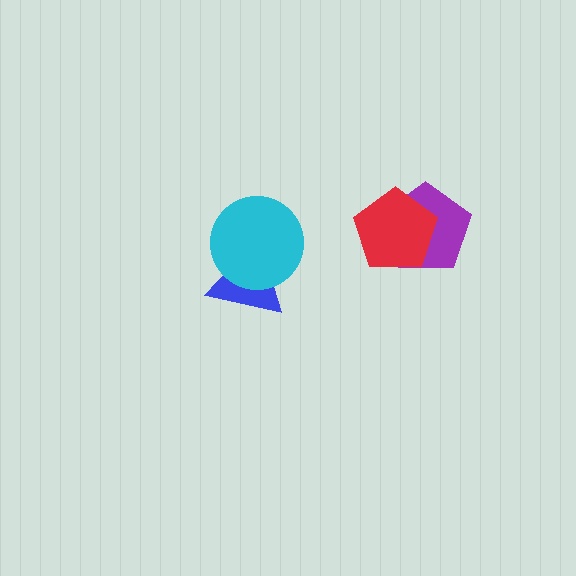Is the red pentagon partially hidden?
No, no other shape covers it.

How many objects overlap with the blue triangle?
1 object overlaps with the blue triangle.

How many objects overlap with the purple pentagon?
1 object overlaps with the purple pentagon.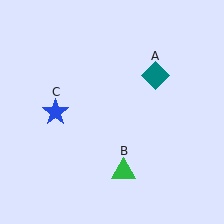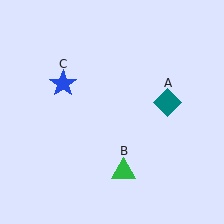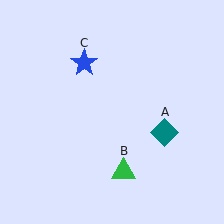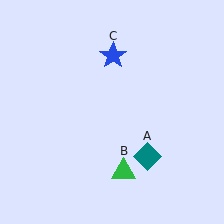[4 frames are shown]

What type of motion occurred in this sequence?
The teal diamond (object A), blue star (object C) rotated clockwise around the center of the scene.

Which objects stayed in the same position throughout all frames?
Green triangle (object B) remained stationary.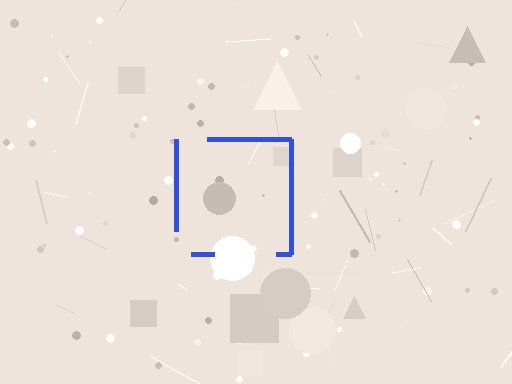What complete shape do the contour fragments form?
The contour fragments form a square.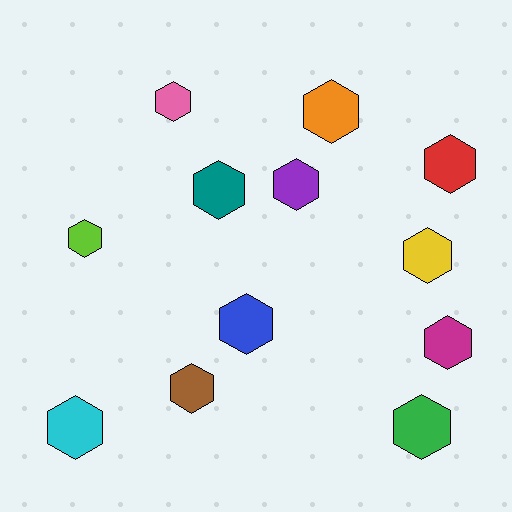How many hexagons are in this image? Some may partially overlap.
There are 12 hexagons.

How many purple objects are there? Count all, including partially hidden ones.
There is 1 purple object.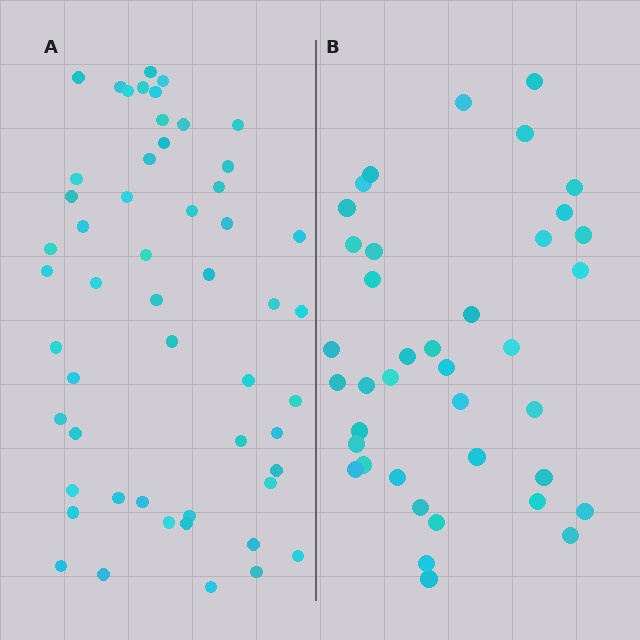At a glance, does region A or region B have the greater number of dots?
Region A (the left region) has more dots.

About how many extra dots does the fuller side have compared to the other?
Region A has approximately 15 more dots than region B.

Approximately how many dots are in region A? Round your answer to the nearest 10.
About 50 dots. (The exact count is 53, which rounds to 50.)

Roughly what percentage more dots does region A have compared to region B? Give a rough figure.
About 35% more.